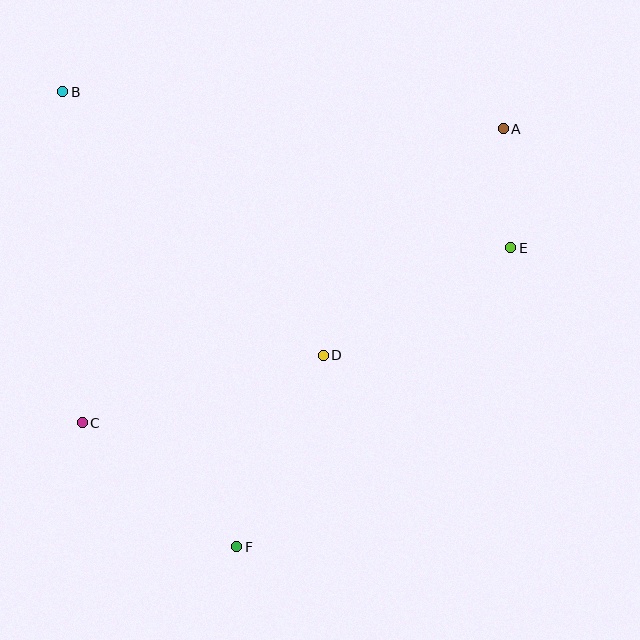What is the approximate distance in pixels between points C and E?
The distance between C and E is approximately 463 pixels.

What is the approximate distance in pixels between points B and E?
The distance between B and E is approximately 474 pixels.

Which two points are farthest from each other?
Points A and C are farthest from each other.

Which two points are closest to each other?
Points A and E are closest to each other.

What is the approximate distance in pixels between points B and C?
The distance between B and C is approximately 332 pixels.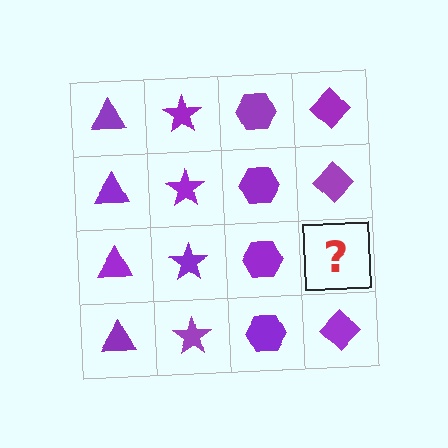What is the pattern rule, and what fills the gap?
The rule is that each column has a consistent shape. The gap should be filled with a purple diamond.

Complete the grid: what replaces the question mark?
The question mark should be replaced with a purple diamond.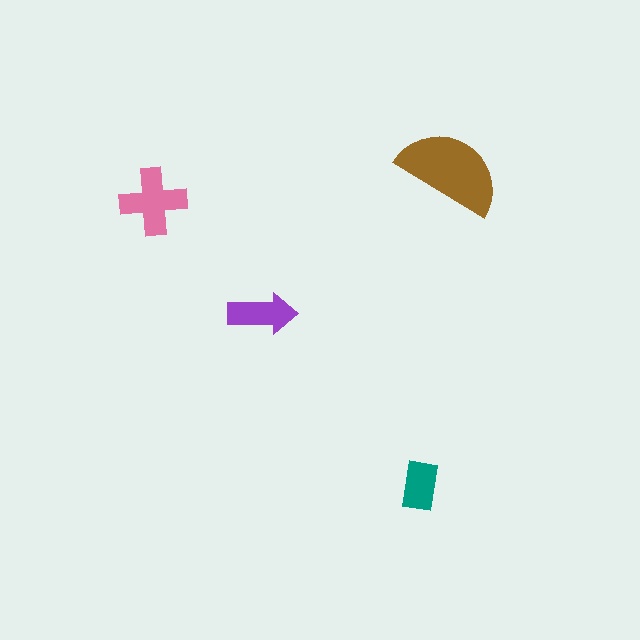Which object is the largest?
The brown semicircle.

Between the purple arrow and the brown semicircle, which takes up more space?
The brown semicircle.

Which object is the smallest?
The teal rectangle.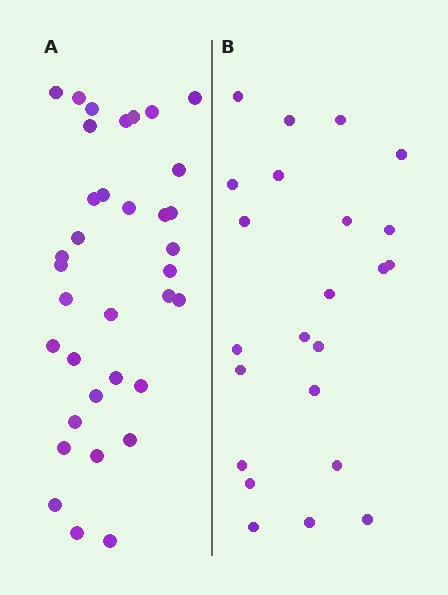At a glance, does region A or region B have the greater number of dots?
Region A (the left region) has more dots.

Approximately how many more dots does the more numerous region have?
Region A has roughly 12 or so more dots than region B.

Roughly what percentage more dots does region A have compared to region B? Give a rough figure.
About 50% more.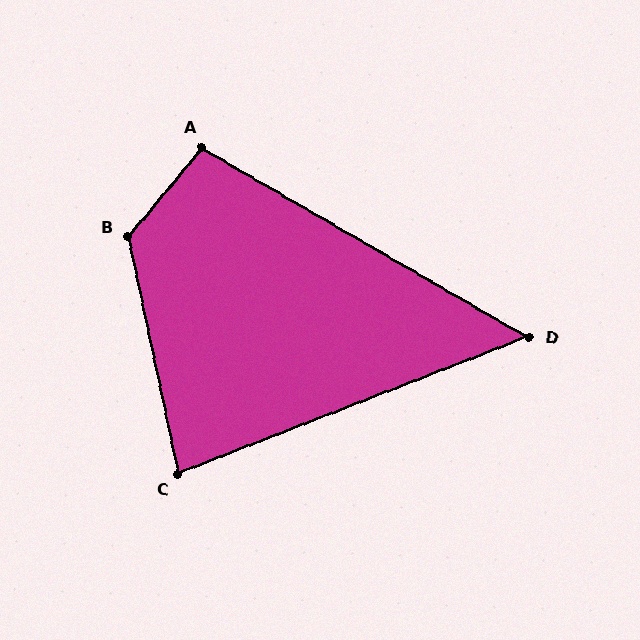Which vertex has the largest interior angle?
B, at approximately 129 degrees.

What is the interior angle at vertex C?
Approximately 81 degrees (acute).